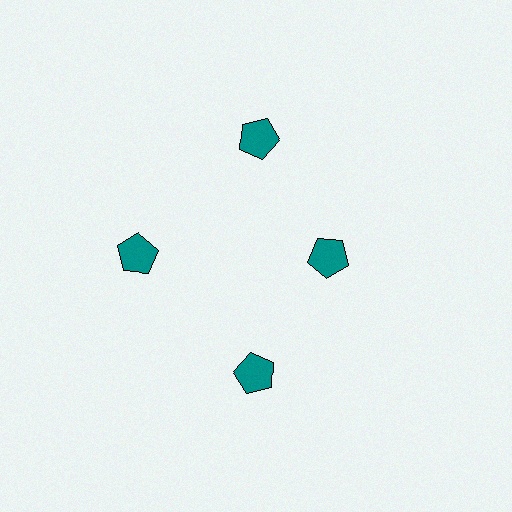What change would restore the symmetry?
The symmetry would be restored by moving it outward, back onto the ring so that all 4 pentagons sit at equal angles and equal distance from the center.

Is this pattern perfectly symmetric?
No. The 4 teal pentagons are arranged in a ring, but one element near the 3 o'clock position is pulled inward toward the center, breaking the 4-fold rotational symmetry.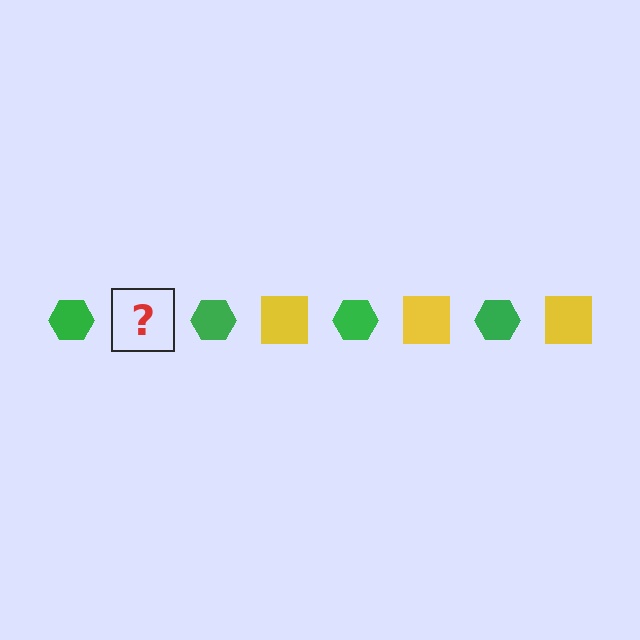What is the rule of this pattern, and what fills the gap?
The rule is that the pattern alternates between green hexagon and yellow square. The gap should be filled with a yellow square.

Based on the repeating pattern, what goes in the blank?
The blank should be a yellow square.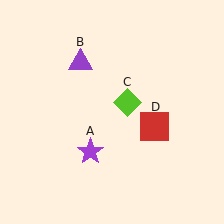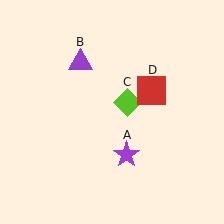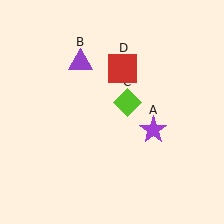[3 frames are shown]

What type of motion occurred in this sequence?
The purple star (object A), red square (object D) rotated counterclockwise around the center of the scene.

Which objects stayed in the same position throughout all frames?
Purple triangle (object B) and lime diamond (object C) remained stationary.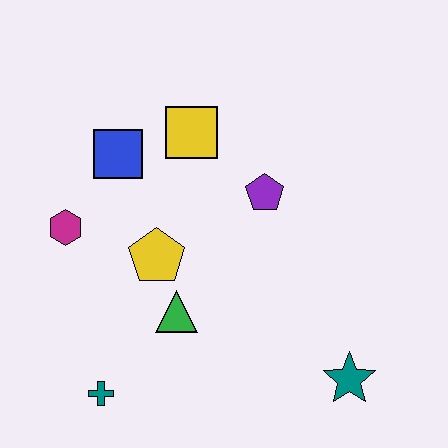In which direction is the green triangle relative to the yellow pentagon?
The green triangle is below the yellow pentagon.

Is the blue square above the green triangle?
Yes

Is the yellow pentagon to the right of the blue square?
Yes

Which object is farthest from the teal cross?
The yellow square is farthest from the teal cross.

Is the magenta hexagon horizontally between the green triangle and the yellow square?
No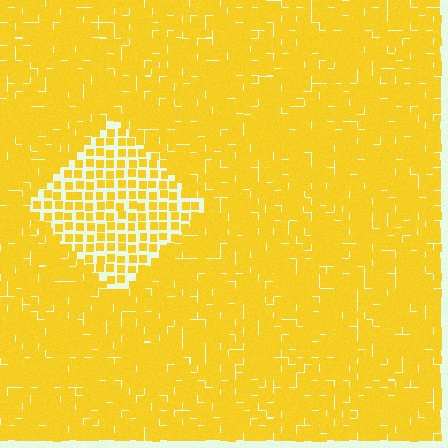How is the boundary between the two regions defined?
The boundary is defined by a change in element density (approximately 1.9x ratio). All elements are the same color, size, and shape.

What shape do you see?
I see a diamond.